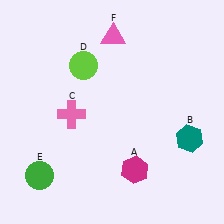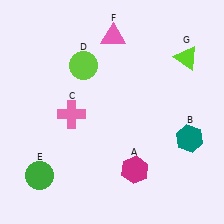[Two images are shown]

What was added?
A lime triangle (G) was added in Image 2.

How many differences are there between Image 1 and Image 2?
There is 1 difference between the two images.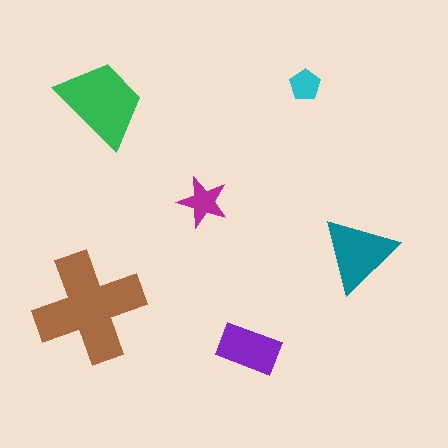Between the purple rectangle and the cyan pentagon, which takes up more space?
The purple rectangle.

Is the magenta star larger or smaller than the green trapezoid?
Smaller.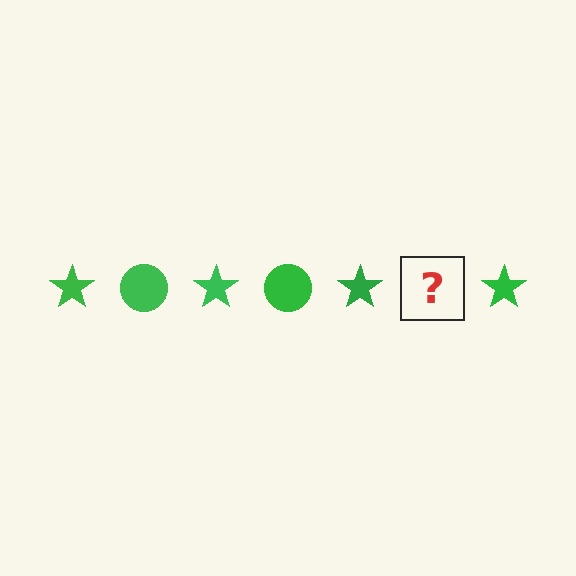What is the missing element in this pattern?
The missing element is a green circle.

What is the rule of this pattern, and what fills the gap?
The rule is that the pattern cycles through star, circle shapes in green. The gap should be filled with a green circle.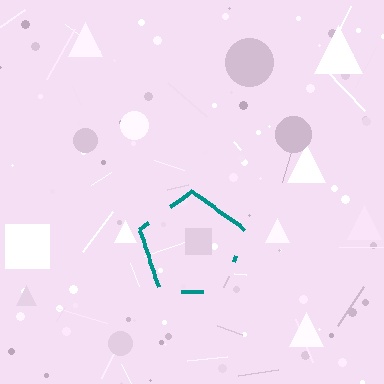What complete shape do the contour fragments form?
The contour fragments form a pentagon.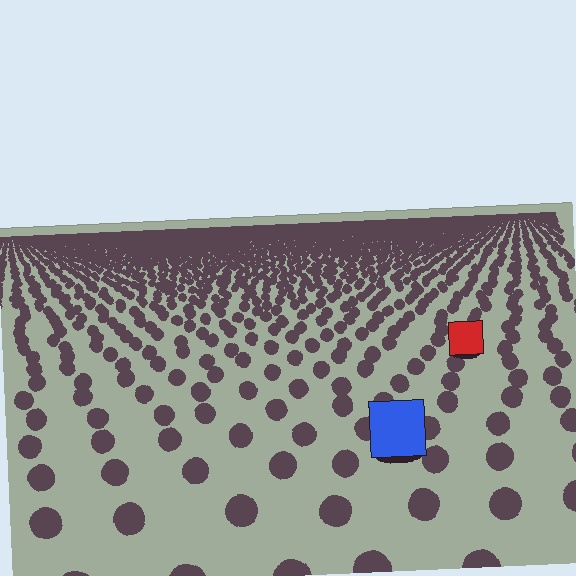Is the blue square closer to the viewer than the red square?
Yes. The blue square is closer — you can tell from the texture gradient: the ground texture is coarser near it.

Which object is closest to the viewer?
The blue square is closest. The texture marks near it are larger and more spread out.